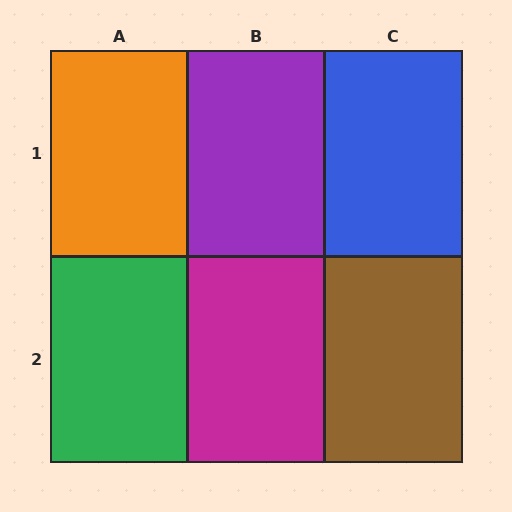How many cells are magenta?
1 cell is magenta.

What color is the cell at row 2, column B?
Magenta.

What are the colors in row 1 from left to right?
Orange, purple, blue.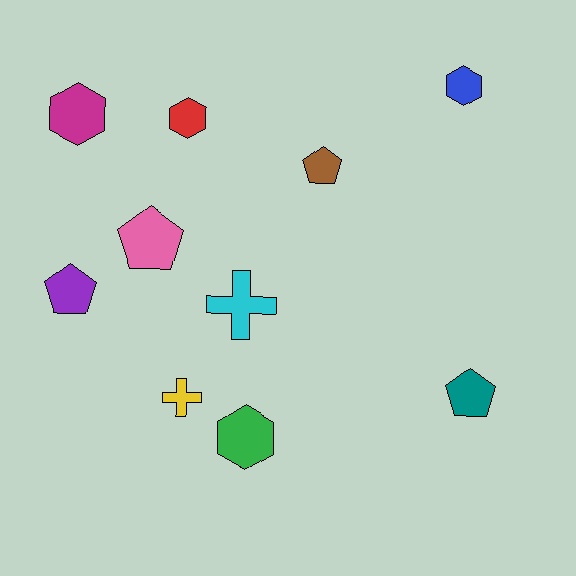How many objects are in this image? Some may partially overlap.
There are 10 objects.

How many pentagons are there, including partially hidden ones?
There are 4 pentagons.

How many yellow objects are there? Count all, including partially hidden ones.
There is 1 yellow object.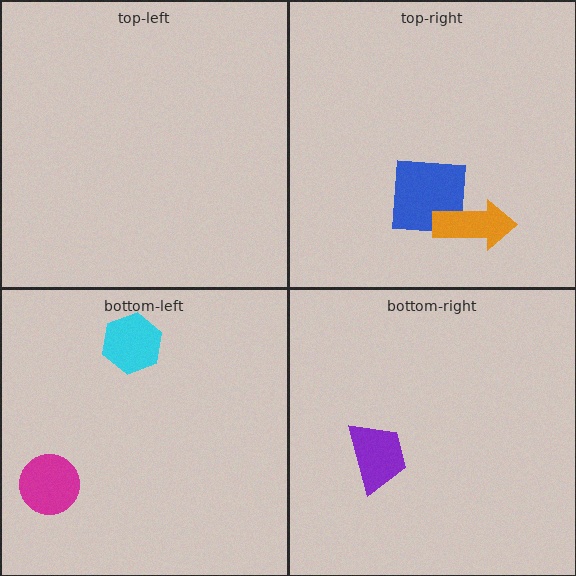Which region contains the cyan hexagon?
The bottom-left region.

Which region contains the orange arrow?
The top-right region.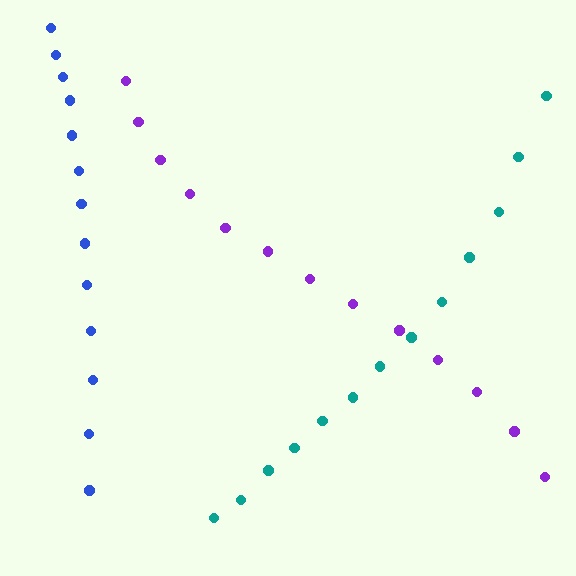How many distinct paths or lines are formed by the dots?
There are 3 distinct paths.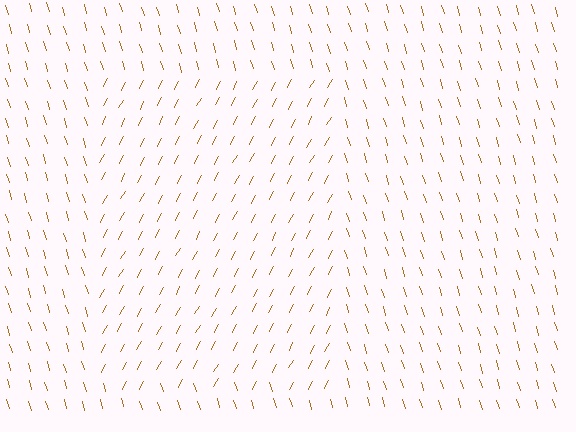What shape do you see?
I see a rectangle.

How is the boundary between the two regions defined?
The boundary is defined purely by a change in line orientation (approximately 45 degrees difference). All lines are the same color and thickness.